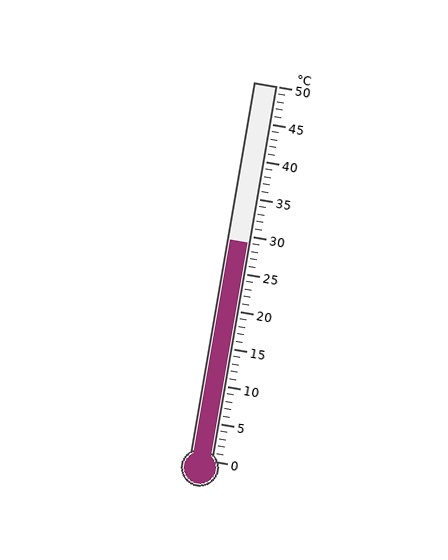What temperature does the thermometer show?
The thermometer shows approximately 29°C.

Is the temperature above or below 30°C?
The temperature is below 30°C.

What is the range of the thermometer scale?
The thermometer scale ranges from 0°C to 50°C.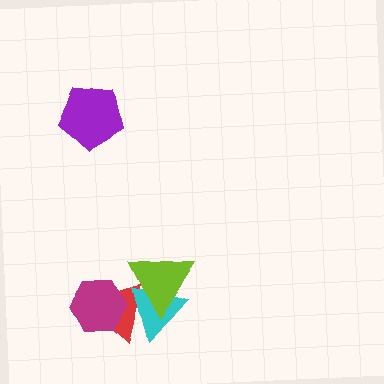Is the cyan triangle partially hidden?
Yes, it is partially covered by another shape.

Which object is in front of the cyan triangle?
The lime triangle is in front of the cyan triangle.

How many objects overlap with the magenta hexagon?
1 object overlaps with the magenta hexagon.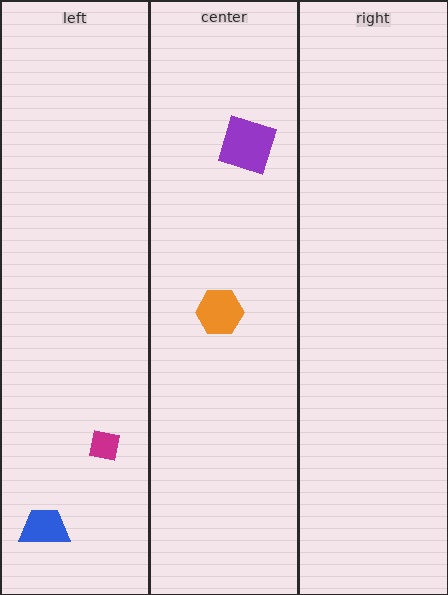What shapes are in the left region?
The magenta square, the blue trapezoid.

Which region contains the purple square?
The center region.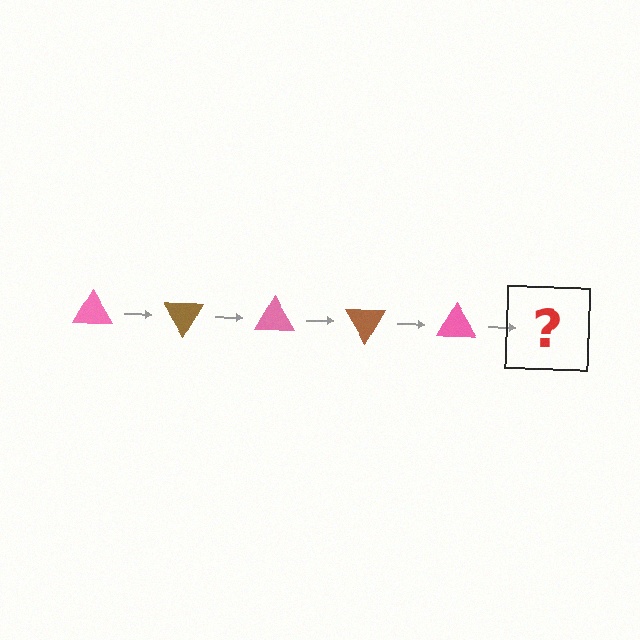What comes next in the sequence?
The next element should be a brown triangle, rotated 300 degrees from the start.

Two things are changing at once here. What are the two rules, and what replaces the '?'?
The two rules are that it rotates 60 degrees each step and the color cycles through pink and brown. The '?' should be a brown triangle, rotated 300 degrees from the start.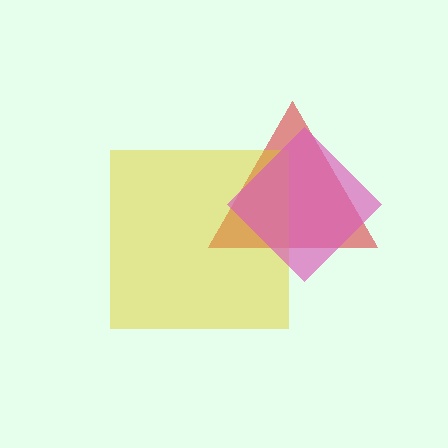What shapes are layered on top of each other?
The layered shapes are: a red triangle, a yellow square, a pink diamond.